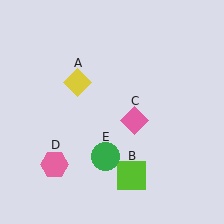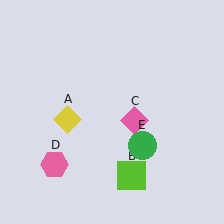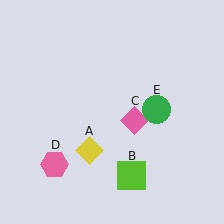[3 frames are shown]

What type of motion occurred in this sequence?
The yellow diamond (object A), green circle (object E) rotated counterclockwise around the center of the scene.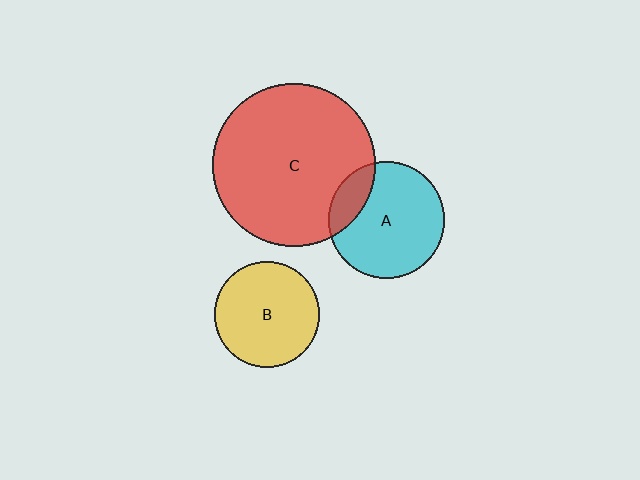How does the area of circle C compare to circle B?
Approximately 2.4 times.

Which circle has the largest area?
Circle C (red).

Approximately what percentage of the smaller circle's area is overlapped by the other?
Approximately 20%.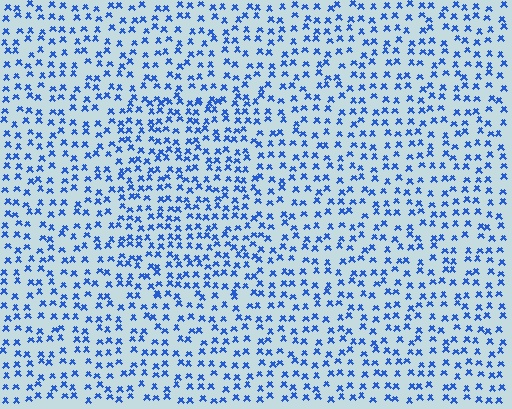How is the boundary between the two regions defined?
The boundary is defined by a change in element density (approximately 1.4x ratio). All elements are the same color, size, and shape.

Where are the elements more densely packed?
The elements are more densely packed inside the rectangle boundary.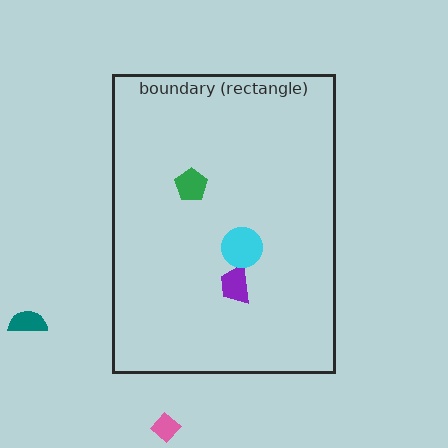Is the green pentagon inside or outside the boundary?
Inside.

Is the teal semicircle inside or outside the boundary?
Outside.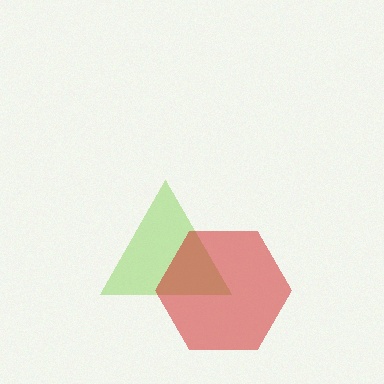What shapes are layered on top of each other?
The layered shapes are: a lime triangle, a red hexagon.